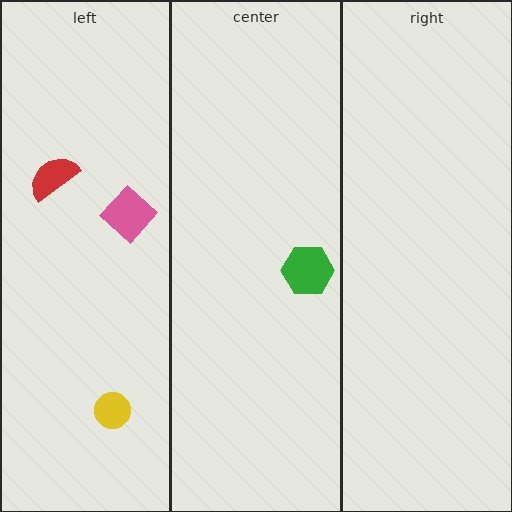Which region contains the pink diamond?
The left region.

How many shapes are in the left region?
3.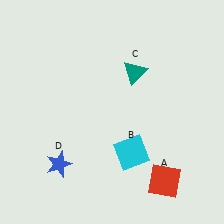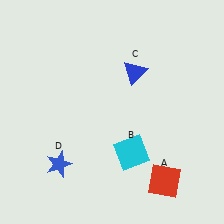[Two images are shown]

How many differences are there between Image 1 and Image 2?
There is 1 difference between the two images.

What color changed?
The triangle (C) changed from teal in Image 1 to blue in Image 2.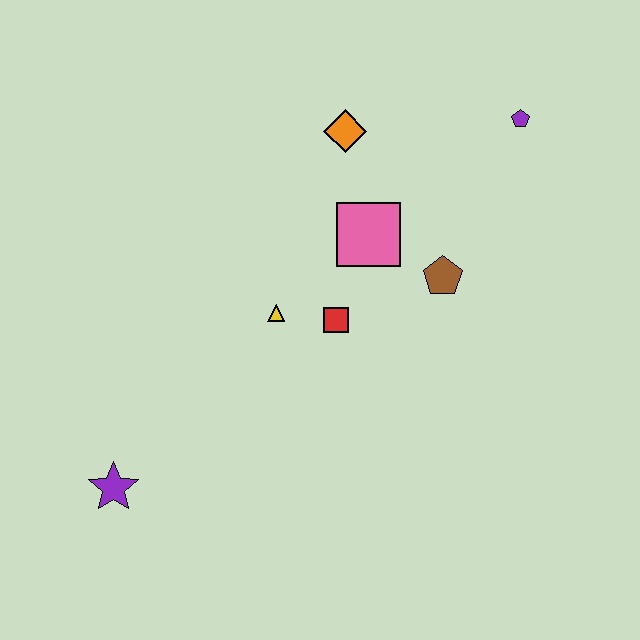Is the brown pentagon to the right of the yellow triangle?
Yes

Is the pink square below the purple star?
No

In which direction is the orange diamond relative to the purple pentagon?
The orange diamond is to the left of the purple pentagon.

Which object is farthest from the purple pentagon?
The purple star is farthest from the purple pentagon.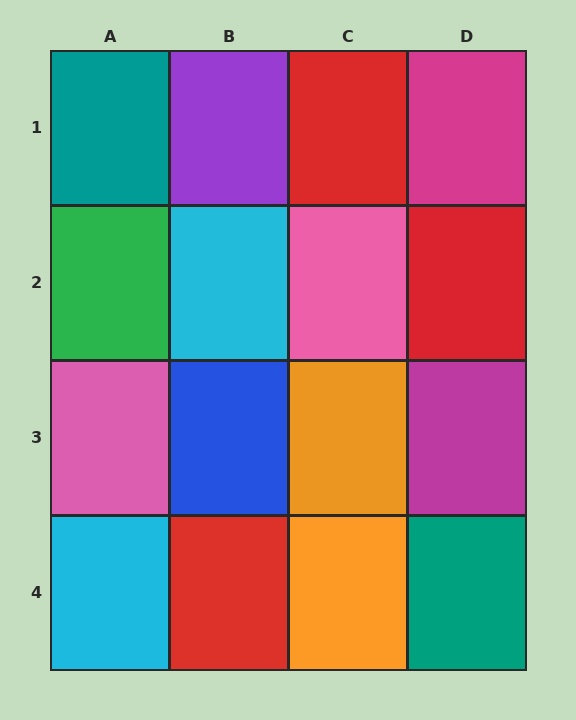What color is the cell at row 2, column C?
Pink.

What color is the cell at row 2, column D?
Red.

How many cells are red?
3 cells are red.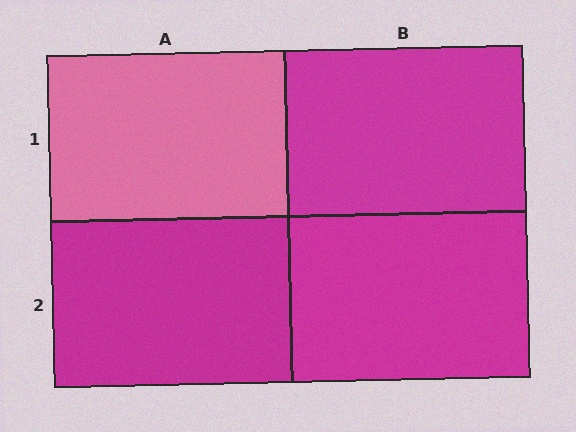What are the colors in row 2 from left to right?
Magenta, magenta.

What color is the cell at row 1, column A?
Pink.